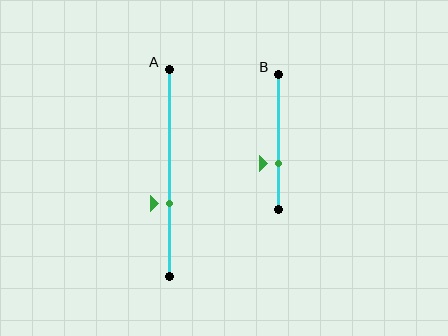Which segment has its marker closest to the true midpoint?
Segment A has its marker closest to the true midpoint.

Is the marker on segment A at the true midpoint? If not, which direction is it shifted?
No, the marker on segment A is shifted downward by about 15% of the segment length.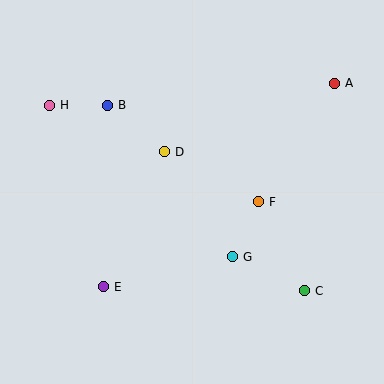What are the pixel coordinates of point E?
Point E is at (104, 287).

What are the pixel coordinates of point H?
Point H is at (50, 105).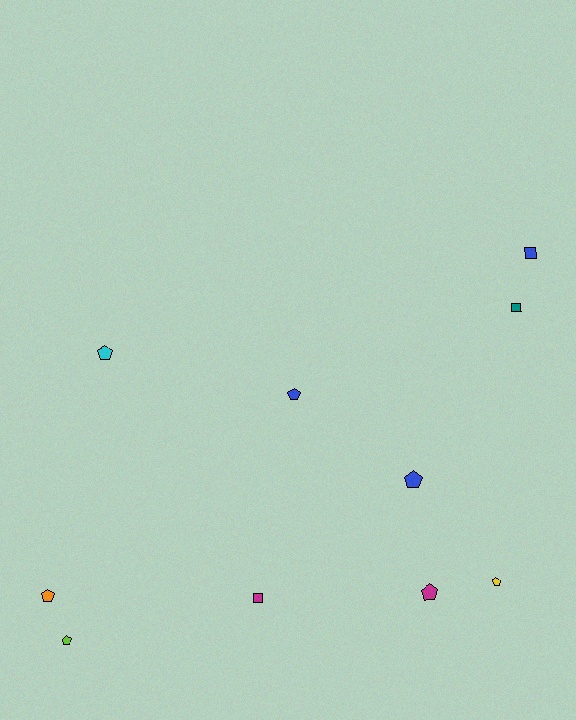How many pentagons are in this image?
There are 7 pentagons.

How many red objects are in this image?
There are no red objects.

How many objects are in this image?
There are 10 objects.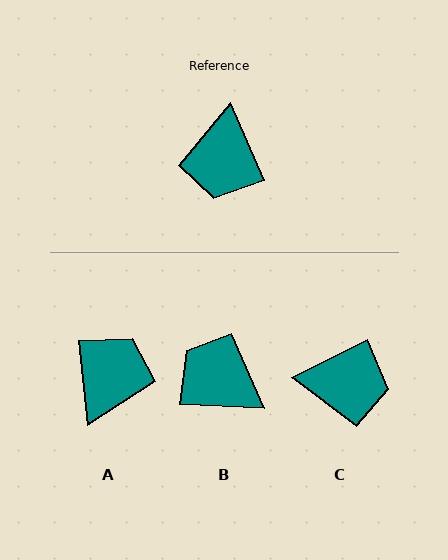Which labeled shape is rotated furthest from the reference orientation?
A, about 163 degrees away.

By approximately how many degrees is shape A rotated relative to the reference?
Approximately 163 degrees counter-clockwise.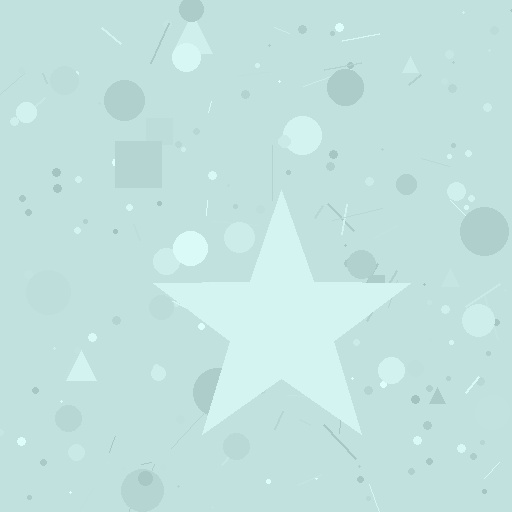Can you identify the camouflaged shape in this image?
The camouflaged shape is a star.